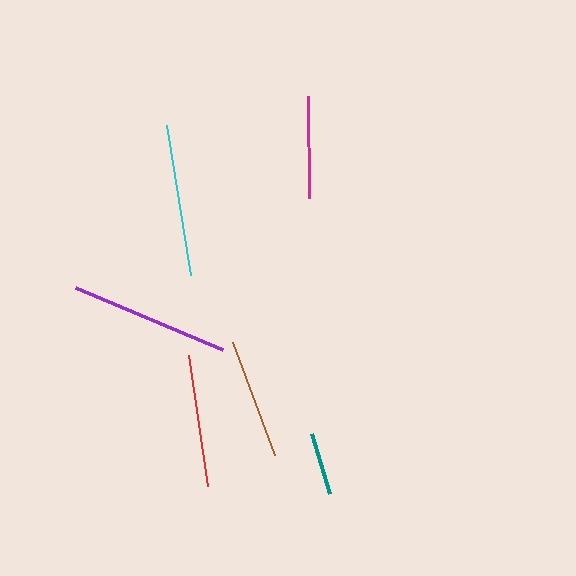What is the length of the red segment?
The red segment is approximately 132 pixels long.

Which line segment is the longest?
The purple line is the longest at approximately 160 pixels.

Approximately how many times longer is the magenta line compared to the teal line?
The magenta line is approximately 1.6 times the length of the teal line.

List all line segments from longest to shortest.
From longest to shortest: purple, cyan, red, brown, magenta, teal.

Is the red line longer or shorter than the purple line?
The purple line is longer than the red line.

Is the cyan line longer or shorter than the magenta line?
The cyan line is longer than the magenta line.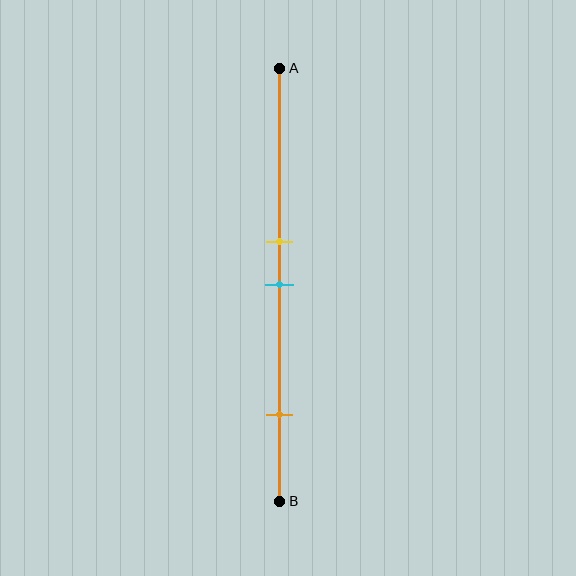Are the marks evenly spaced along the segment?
No, the marks are not evenly spaced.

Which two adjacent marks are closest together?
The yellow and cyan marks are the closest adjacent pair.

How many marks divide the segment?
There are 3 marks dividing the segment.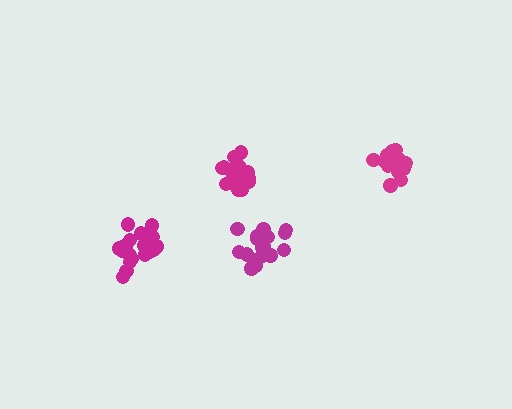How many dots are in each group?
Group 1: 20 dots, Group 2: 20 dots, Group 3: 17 dots, Group 4: 20 dots (77 total).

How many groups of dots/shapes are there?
There are 4 groups.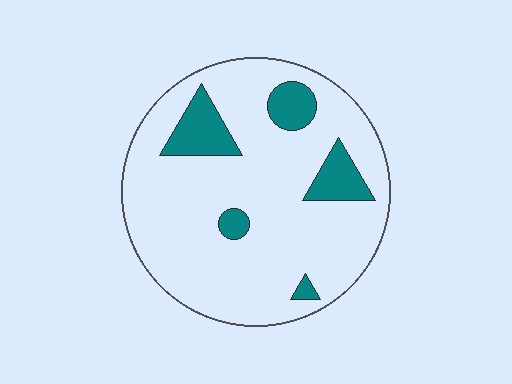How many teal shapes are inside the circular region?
5.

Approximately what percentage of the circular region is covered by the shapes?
Approximately 15%.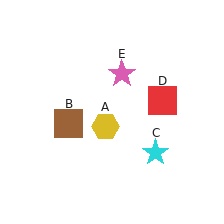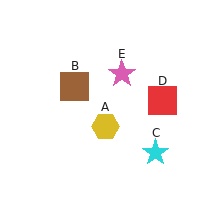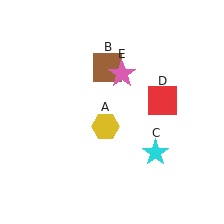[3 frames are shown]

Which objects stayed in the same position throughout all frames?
Yellow hexagon (object A) and cyan star (object C) and red square (object D) and pink star (object E) remained stationary.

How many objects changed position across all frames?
1 object changed position: brown square (object B).